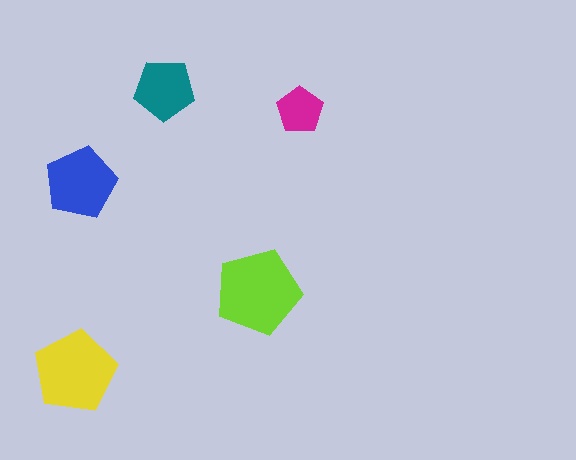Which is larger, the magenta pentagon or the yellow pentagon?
The yellow one.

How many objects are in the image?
There are 5 objects in the image.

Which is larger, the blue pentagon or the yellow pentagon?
The yellow one.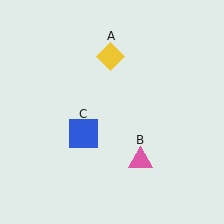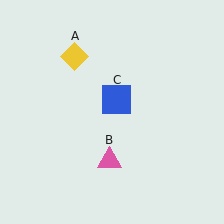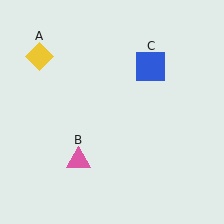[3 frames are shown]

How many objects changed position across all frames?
3 objects changed position: yellow diamond (object A), pink triangle (object B), blue square (object C).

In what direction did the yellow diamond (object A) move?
The yellow diamond (object A) moved left.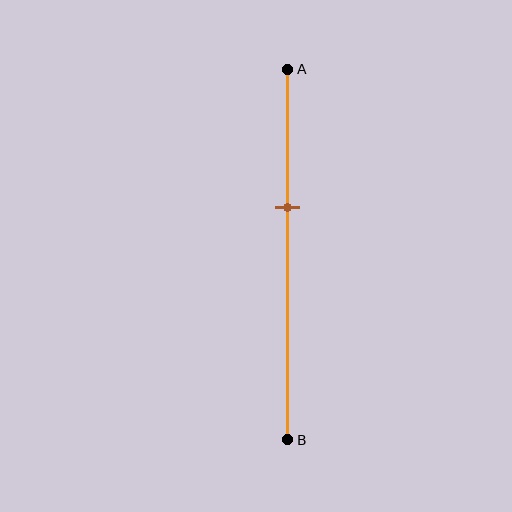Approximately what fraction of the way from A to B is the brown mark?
The brown mark is approximately 35% of the way from A to B.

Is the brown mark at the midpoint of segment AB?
No, the mark is at about 35% from A, not at the 50% midpoint.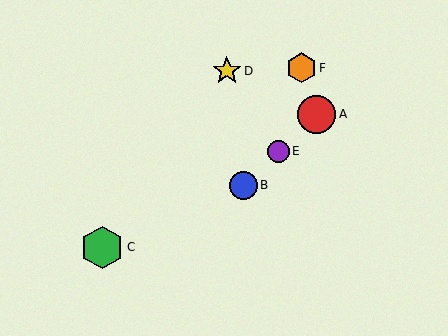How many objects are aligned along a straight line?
3 objects (A, B, E) are aligned along a straight line.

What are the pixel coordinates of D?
Object D is at (227, 71).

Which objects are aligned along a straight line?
Objects A, B, E are aligned along a straight line.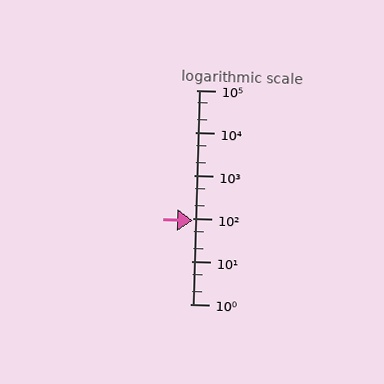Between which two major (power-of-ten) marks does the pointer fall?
The pointer is between 10 and 100.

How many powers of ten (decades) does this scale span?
The scale spans 5 decades, from 1 to 100000.